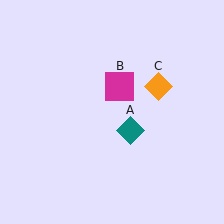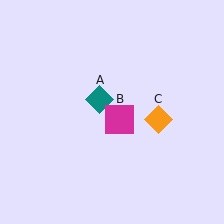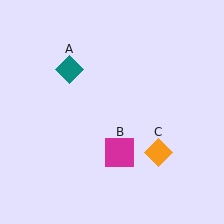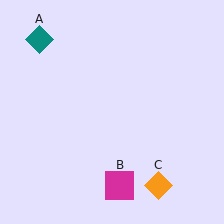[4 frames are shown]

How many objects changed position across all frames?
3 objects changed position: teal diamond (object A), magenta square (object B), orange diamond (object C).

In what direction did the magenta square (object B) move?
The magenta square (object B) moved down.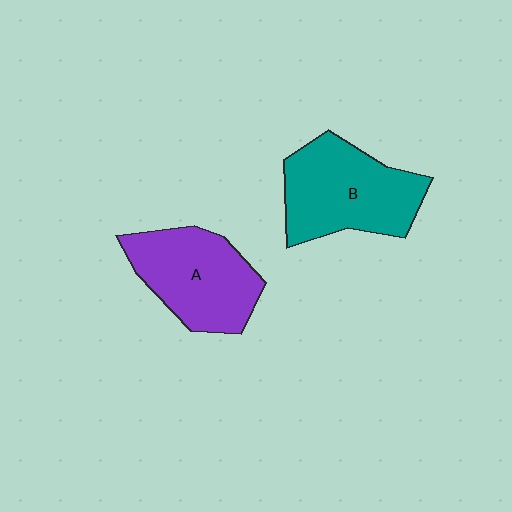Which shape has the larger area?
Shape B (teal).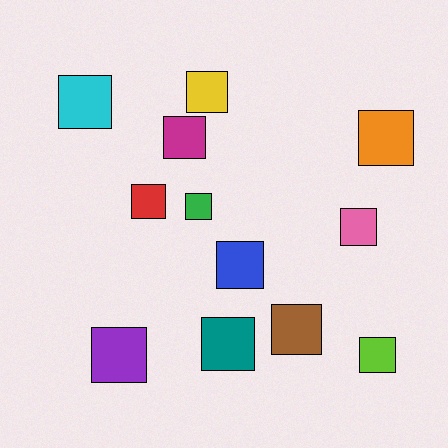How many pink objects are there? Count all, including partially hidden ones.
There is 1 pink object.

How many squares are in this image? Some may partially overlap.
There are 12 squares.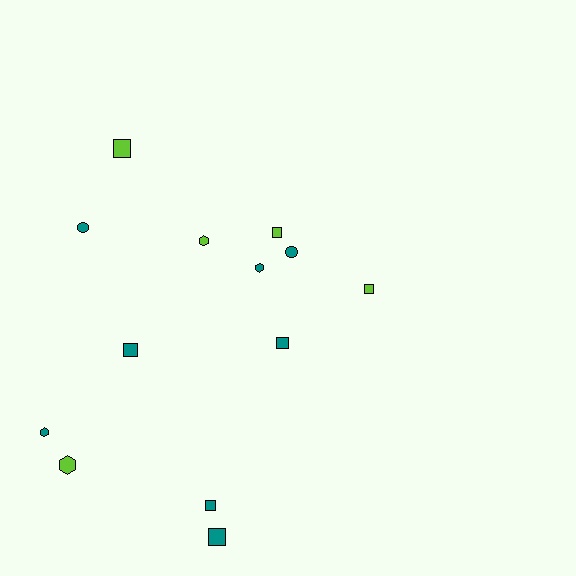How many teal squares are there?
There are 4 teal squares.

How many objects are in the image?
There are 13 objects.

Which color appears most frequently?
Teal, with 8 objects.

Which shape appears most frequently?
Square, with 7 objects.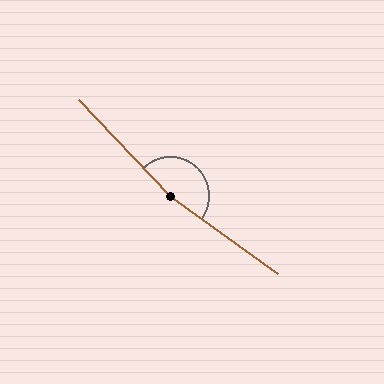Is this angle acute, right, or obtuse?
It is obtuse.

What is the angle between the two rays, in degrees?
Approximately 169 degrees.